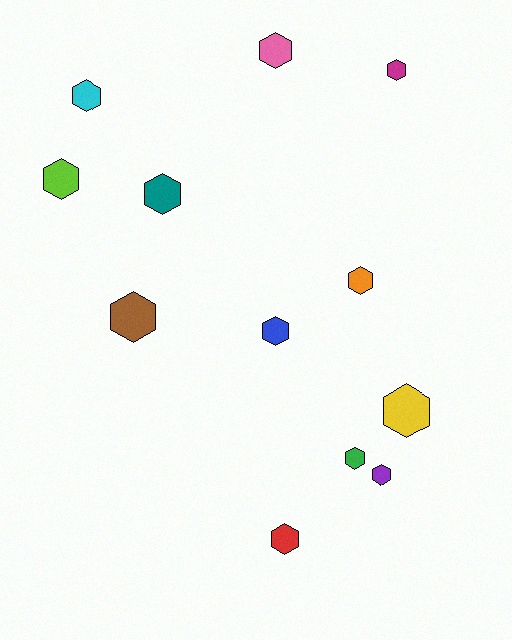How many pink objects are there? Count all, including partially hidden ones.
There is 1 pink object.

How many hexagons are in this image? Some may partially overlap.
There are 12 hexagons.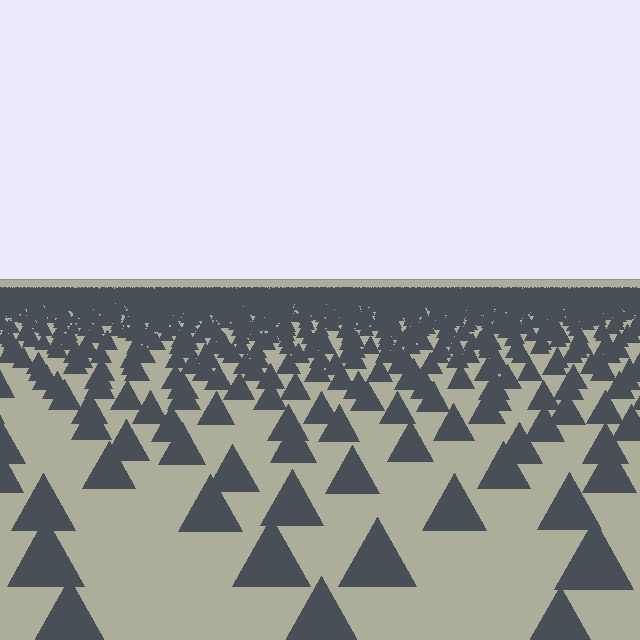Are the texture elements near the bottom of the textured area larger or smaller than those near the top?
Larger. Near the bottom, elements are closer to the viewer and appear at a bigger on-screen size.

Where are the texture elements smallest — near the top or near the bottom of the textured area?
Near the top.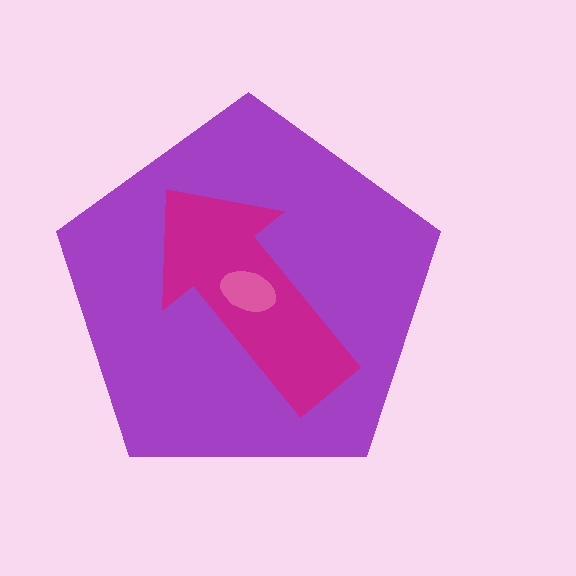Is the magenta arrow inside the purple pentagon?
Yes.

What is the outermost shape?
The purple pentagon.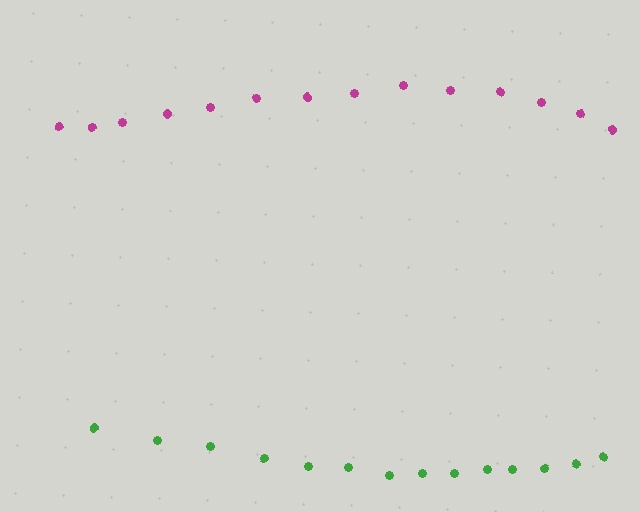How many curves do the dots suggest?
There are 2 distinct paths.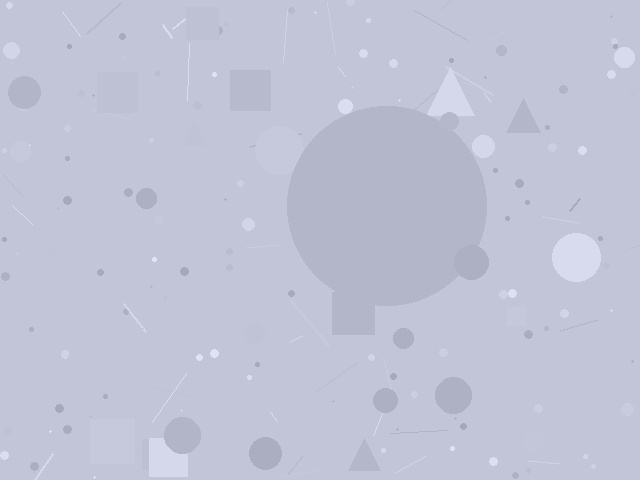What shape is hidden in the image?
A circle is hidden in the image.